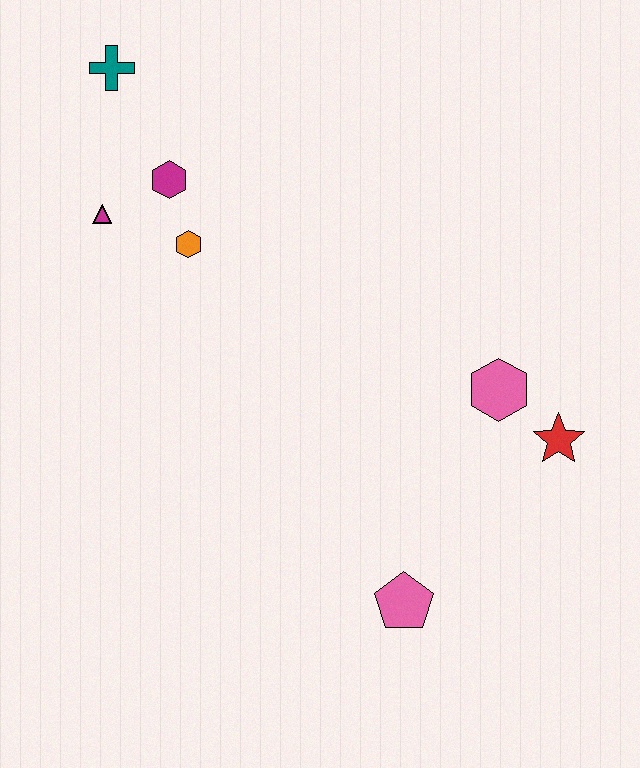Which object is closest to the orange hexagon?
The magenta hexagon is closest to the orange hexagon.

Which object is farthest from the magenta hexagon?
The pink pentagon is farthest from the magenta hexagon.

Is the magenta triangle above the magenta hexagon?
No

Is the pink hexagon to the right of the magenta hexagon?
Yes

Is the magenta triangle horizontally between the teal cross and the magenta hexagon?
No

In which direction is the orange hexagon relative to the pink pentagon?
The orange hexagon is above the pink pentagon.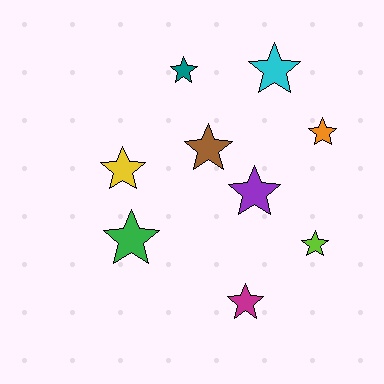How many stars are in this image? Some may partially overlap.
There are 9 stars.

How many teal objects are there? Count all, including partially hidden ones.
There is 1 teal object.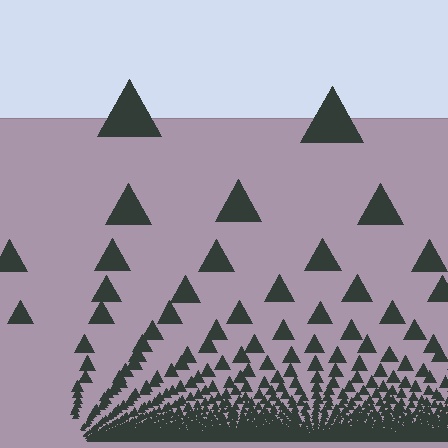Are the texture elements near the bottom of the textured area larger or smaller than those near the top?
Smaller. The gradient is inverted — elements near the bottom are smaller and denser.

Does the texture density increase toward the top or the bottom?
Density increases toward the bottom.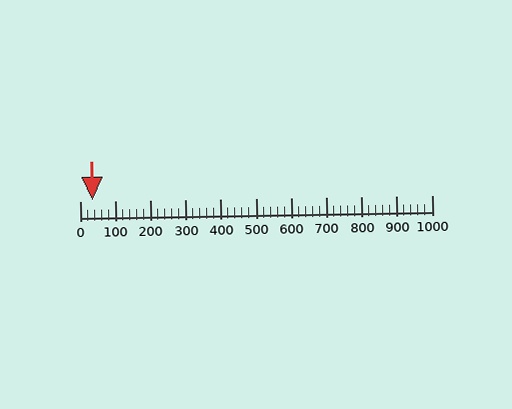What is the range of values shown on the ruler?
The ruler shows values from 0 to 1000.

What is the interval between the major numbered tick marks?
The major tick marks are spaced 100 units apart.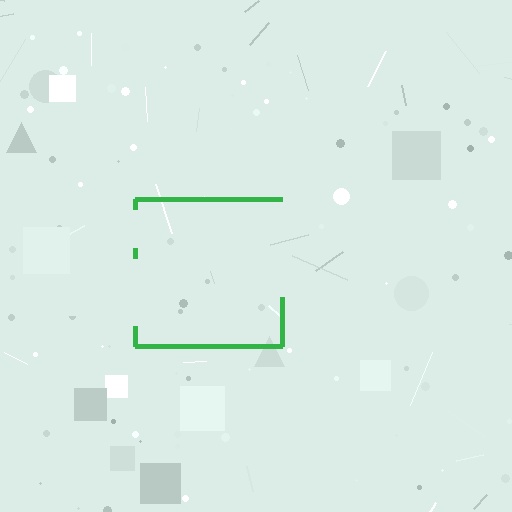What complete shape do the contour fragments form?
The contour fragments form a square.